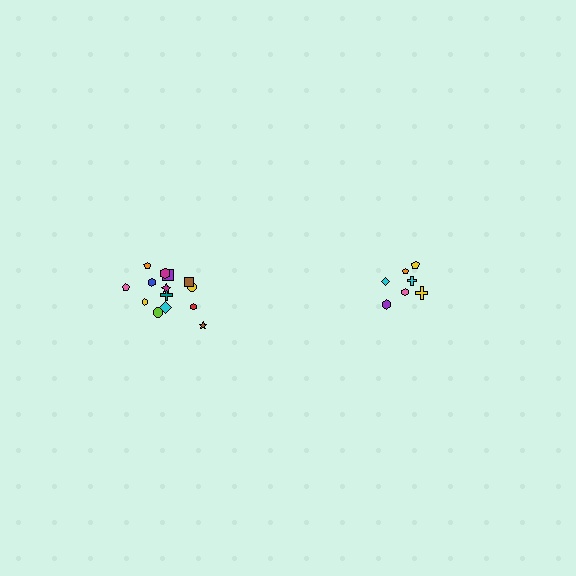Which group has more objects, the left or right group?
The left group.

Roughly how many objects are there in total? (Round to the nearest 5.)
Roughly 20 objects in total.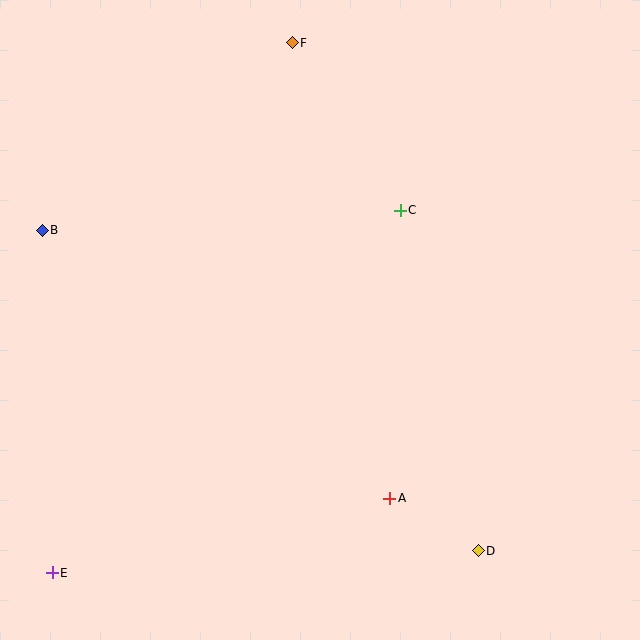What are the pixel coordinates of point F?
Point F is at (292, 43).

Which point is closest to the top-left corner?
Point B is closest to the top-left corner.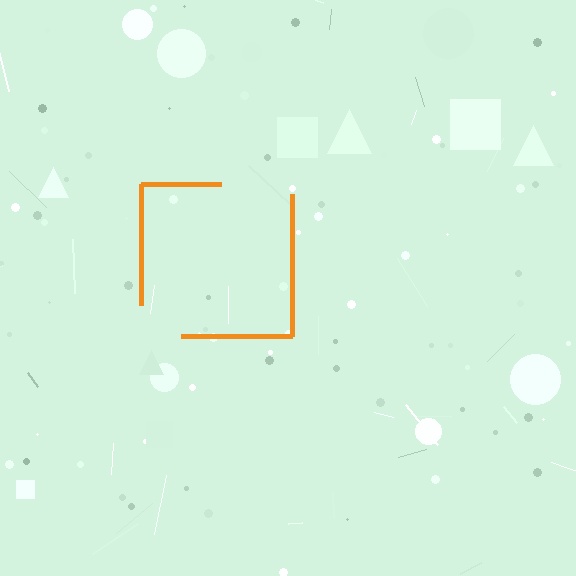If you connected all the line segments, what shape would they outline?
They would outline a square.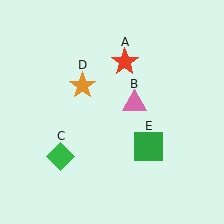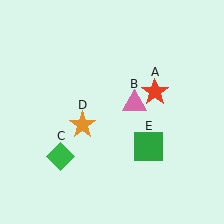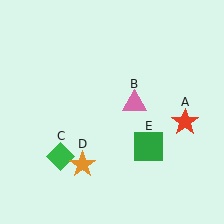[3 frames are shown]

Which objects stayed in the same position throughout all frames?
Pink triangle (object B) and green diamond (object C) and green square (object E) remained stationary.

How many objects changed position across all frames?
2 objects changed position: red star (object A), orange star (object D).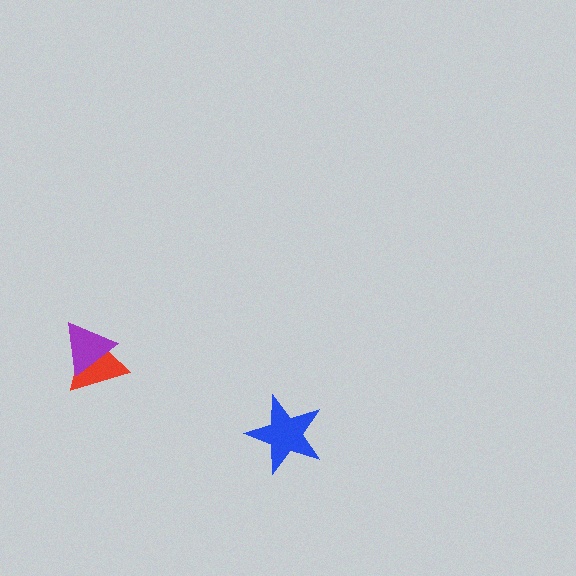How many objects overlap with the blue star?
0 objects overlap with the blue star.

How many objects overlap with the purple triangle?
1 object overlaps with the purple triangle.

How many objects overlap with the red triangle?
1 object overlaps with the red triangle.